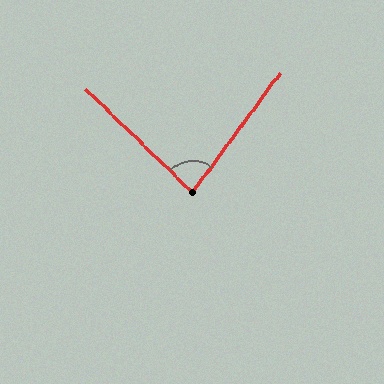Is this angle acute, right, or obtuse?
It is acute.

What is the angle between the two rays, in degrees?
Approximately 82 degrees.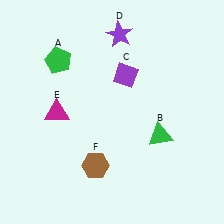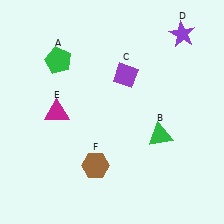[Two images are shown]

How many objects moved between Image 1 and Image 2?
1 object moved between the two images.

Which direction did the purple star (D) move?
The purple star (D) moved right.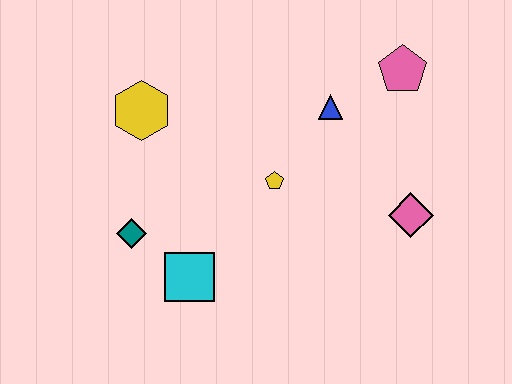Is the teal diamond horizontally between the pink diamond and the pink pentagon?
No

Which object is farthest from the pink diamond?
The yellow hexagon is farthest from the pink diamond.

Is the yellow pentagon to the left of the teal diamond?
No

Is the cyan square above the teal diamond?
No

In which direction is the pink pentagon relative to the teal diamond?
The pink pentagon is to the right of the teal diamond.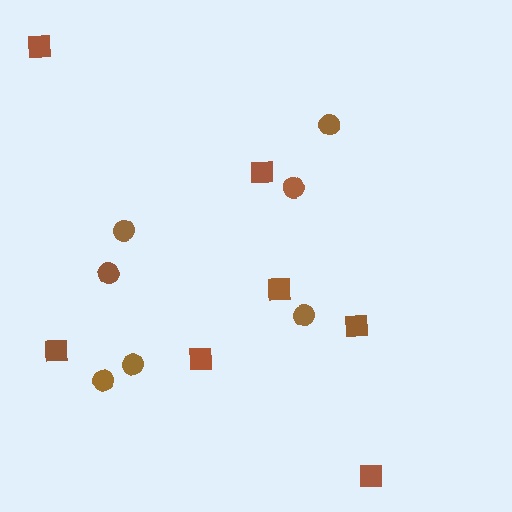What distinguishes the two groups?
There are 2 groups: one group of circles (7) and one group of squares (7).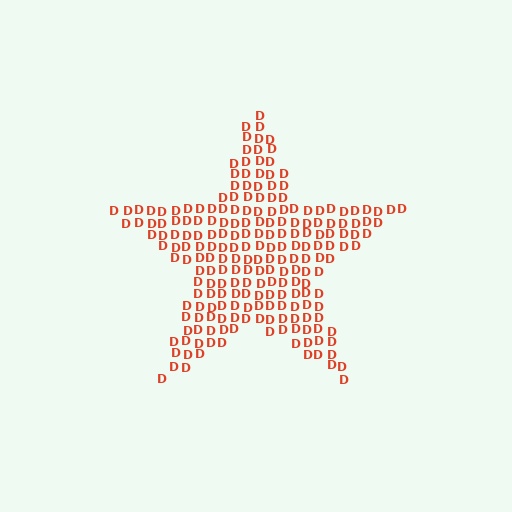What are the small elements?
The small elements are letter D's.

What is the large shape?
The large shape is a star.